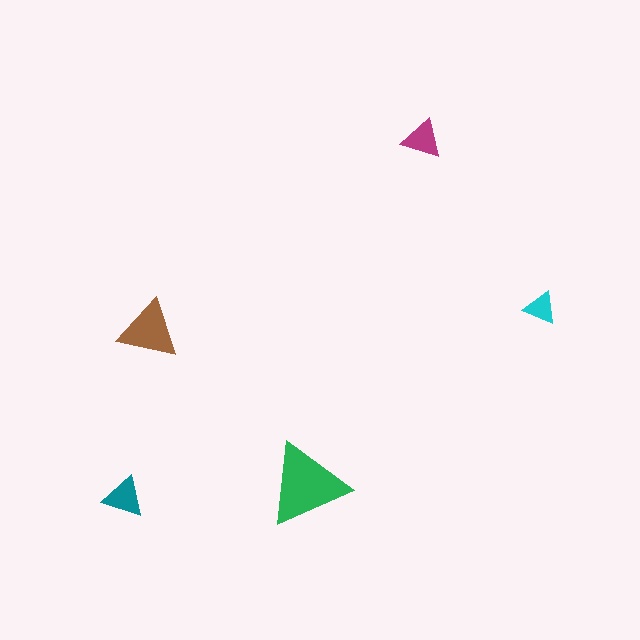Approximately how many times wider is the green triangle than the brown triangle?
About 1.5 times wider.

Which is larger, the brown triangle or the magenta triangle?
The brown one.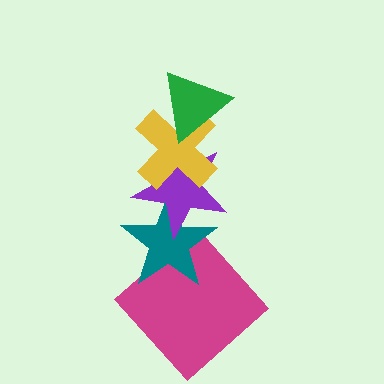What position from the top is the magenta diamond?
The magenta diamond is 5th from the top.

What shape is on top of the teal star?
The purple star is on top of the teal star.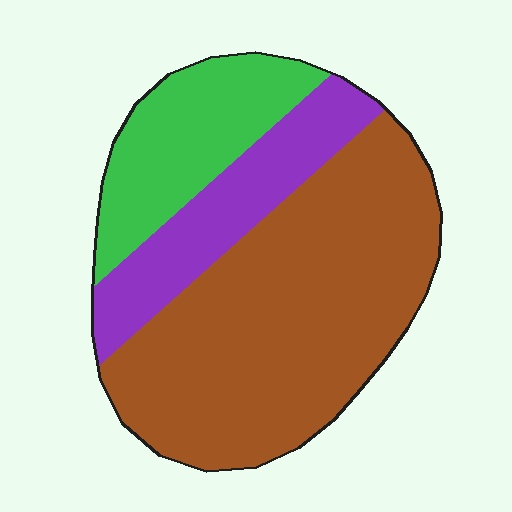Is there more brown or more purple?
Brown.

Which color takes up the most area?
Brown, at roughly 60%.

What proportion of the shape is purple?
Purple covers around 20% of the shape.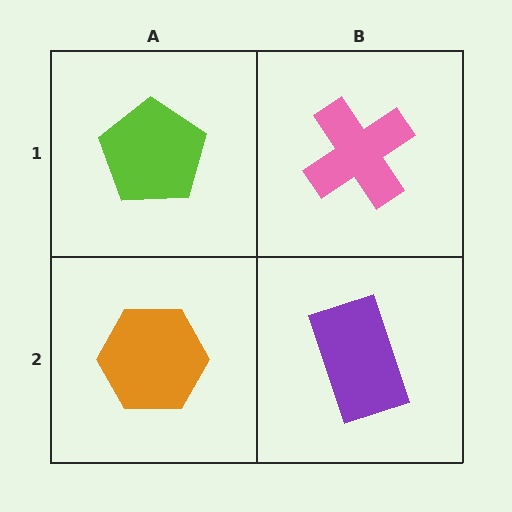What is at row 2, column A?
An orange hexagon.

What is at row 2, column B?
A purple rectangle.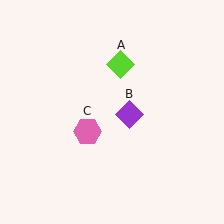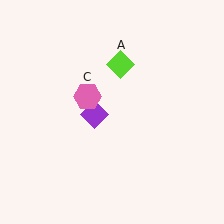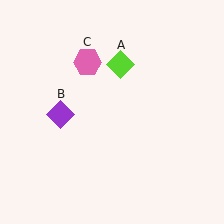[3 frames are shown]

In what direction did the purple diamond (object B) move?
The purple diamond (object B) moved left.